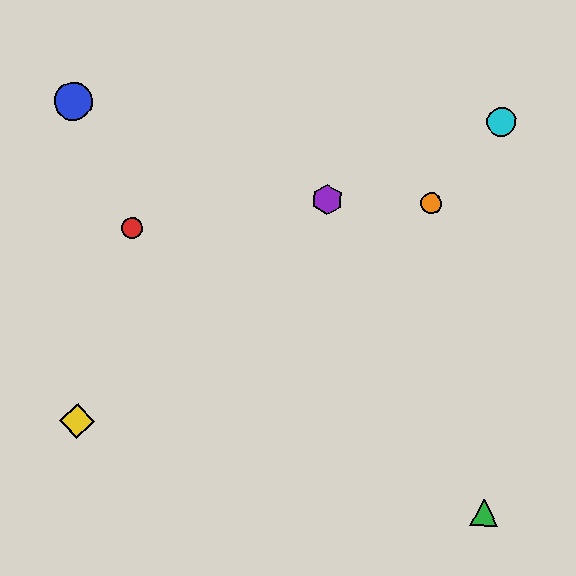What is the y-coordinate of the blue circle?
The blue circle is at y≈101.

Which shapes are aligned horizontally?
The purple hexagon, the orange circle are aligned horizontally.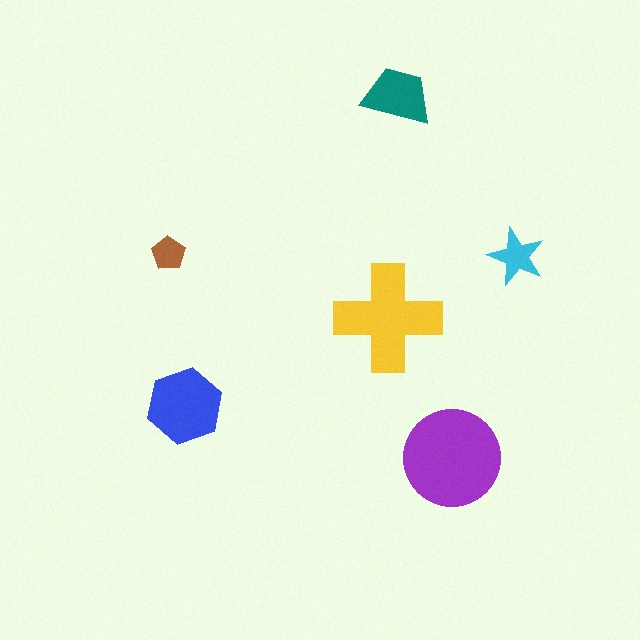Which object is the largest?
The purple circle.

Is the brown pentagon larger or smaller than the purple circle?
Smaller.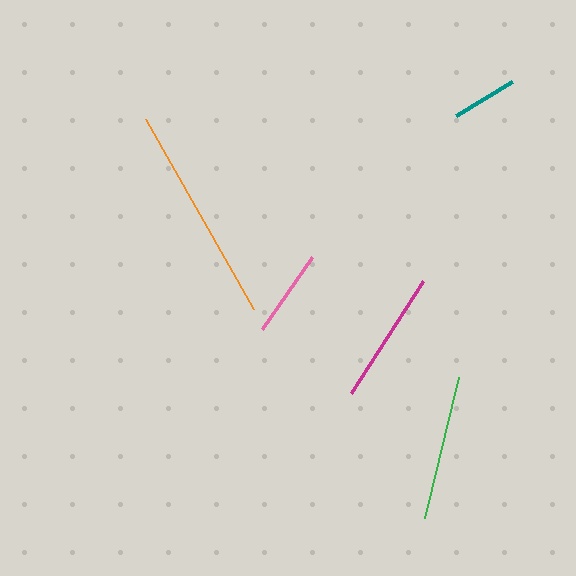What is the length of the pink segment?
The pink segment is approximately 88 pixels long.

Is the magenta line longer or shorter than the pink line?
The magenta line is longer than the pink line.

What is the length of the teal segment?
The teal segment is approximately 66 pixels long.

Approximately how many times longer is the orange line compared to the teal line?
The orange line is approximately 3.3 times the length of the teal line.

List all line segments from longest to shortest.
From longest to shortest: orange, green, magenta, pink, teal.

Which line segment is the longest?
The orange line is the longest at approximately 219 pixels.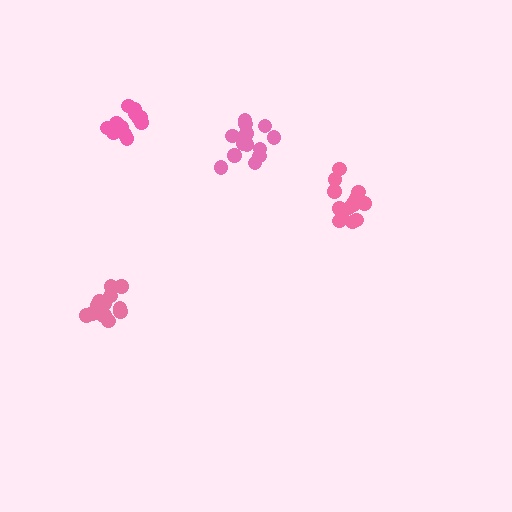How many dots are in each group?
Group 1: 14 dots, Group 2: 14 dots, Group 3: 15 dots, Group 4: 14 dots (57 total).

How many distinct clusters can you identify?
There are 4 distinct clusters.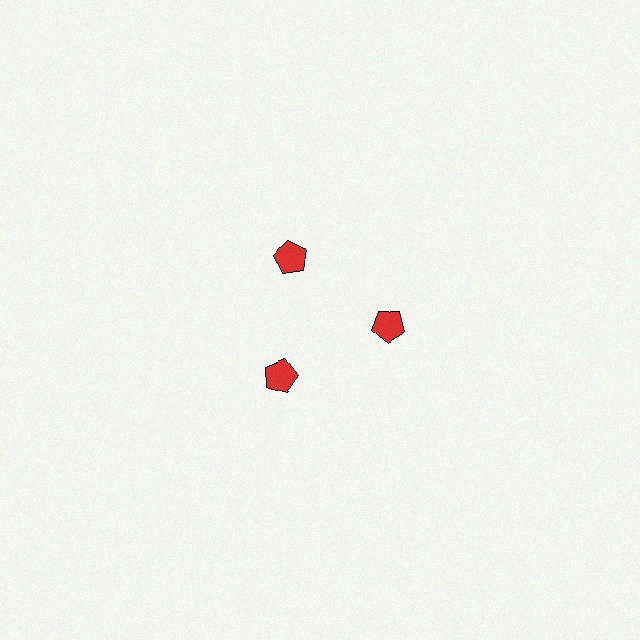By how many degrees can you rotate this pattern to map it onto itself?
The pattern maps onto itself every 120 degrees of rotation.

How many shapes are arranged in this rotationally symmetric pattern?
There are 3 shapes, arranged in 3 groups of 1.